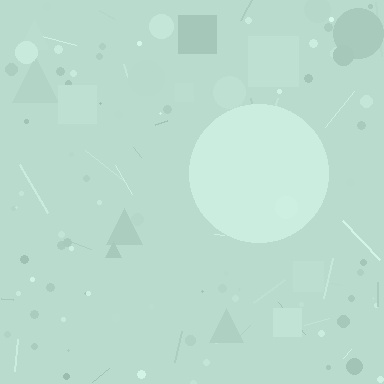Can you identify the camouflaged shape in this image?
The camouflaged shape is a circle.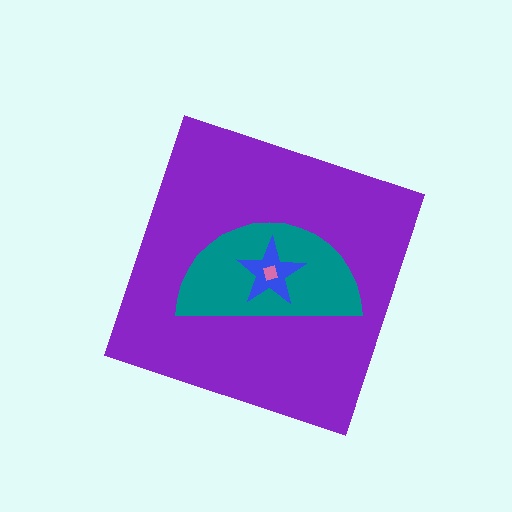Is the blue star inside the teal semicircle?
Yes.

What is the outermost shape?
The purple diamond.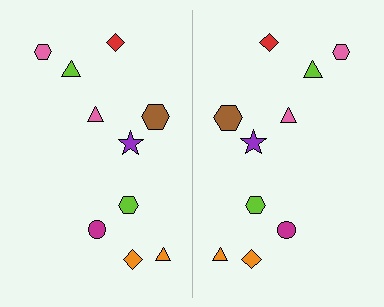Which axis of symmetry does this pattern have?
The pattern has a vertical axis of symmetry running through the center of the image.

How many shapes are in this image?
There are 20 shapes in this image.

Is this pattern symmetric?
Yes, this pattern has bilateral (reflection) symmetry.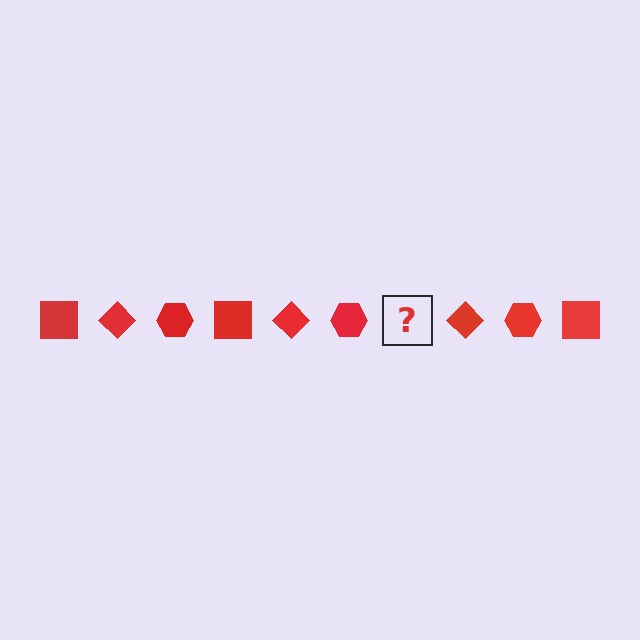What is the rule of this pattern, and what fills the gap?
The rule is that the pattern cycles through square, diamond, hexagon shapes in red. The gap should be filled with a red square.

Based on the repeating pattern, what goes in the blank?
The blank should be a red square.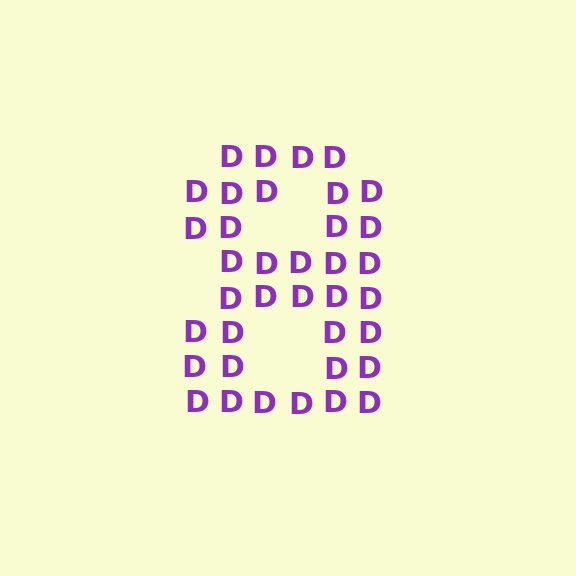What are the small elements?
The small elements are letter D's.